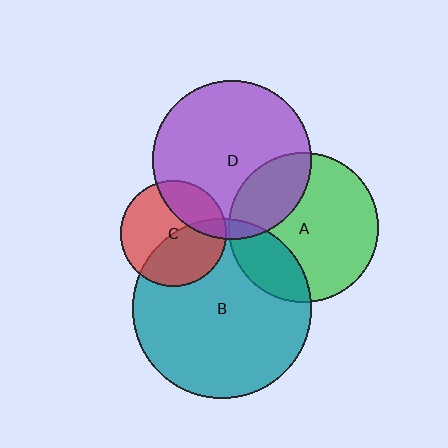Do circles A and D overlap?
Yes.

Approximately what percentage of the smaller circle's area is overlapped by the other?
Approximately 25%.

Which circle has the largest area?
Circle B (teal).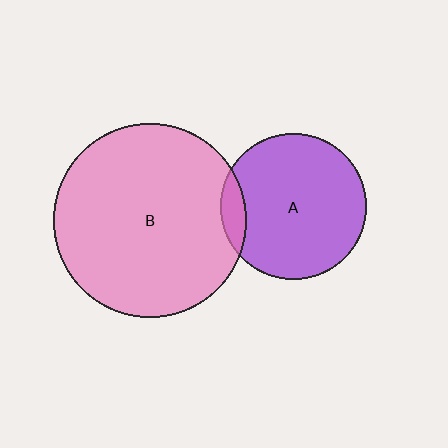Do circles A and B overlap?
Yes.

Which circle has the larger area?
Circle B (pink).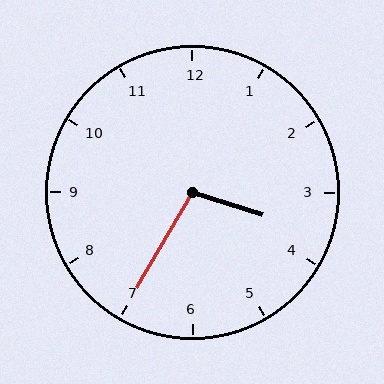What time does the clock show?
3:35.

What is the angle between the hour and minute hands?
Approximately 102 degrees.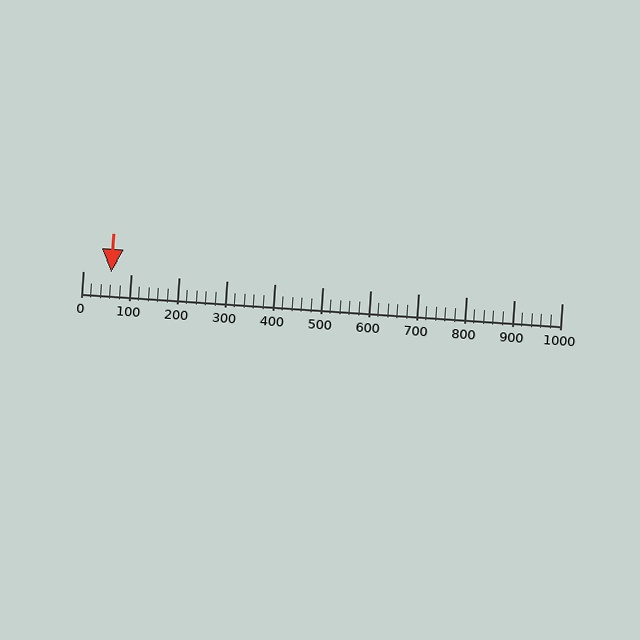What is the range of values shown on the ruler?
The ruler shows values from 0 to 1000.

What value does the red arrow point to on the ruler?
The red arrow points to approximately 60.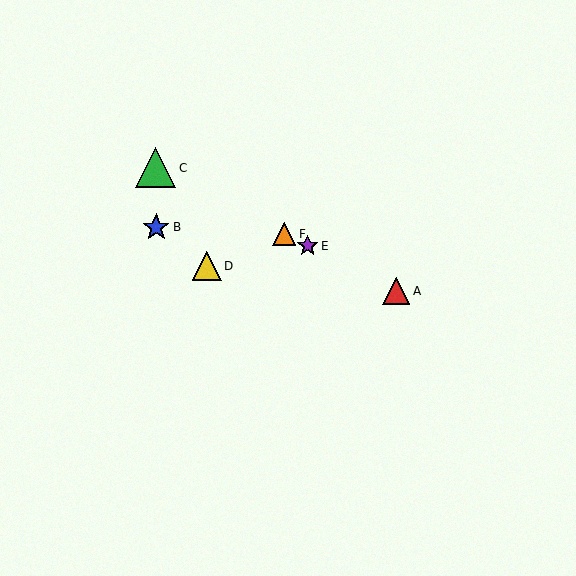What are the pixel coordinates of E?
Object E is at (308, 246).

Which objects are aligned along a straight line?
Objects A, C, E, F are aligned along a straight line.